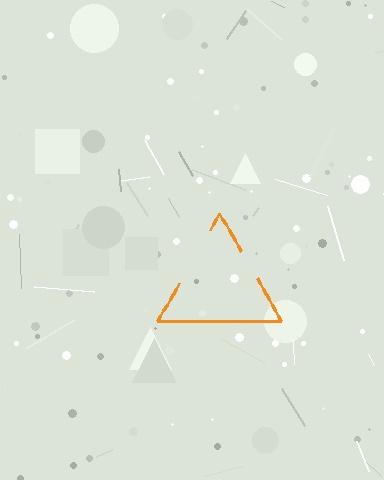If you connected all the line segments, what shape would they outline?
They would outline a triangle.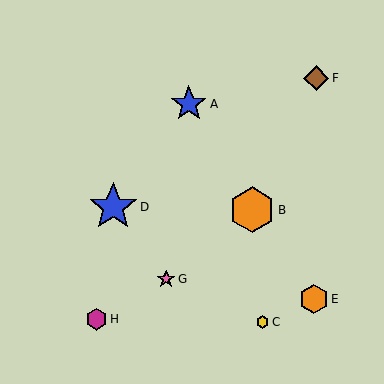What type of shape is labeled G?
Shape G is a pink star.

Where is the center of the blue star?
The center of the blue star is at (189, 104).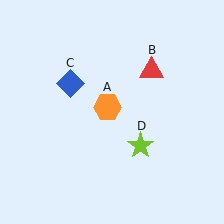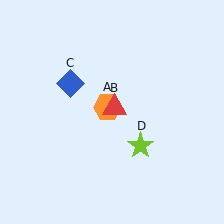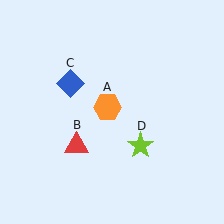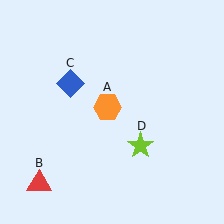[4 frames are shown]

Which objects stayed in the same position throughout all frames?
Orange hexagon (object A) and blue diamond (object C) and lime star (object D) remained stationary.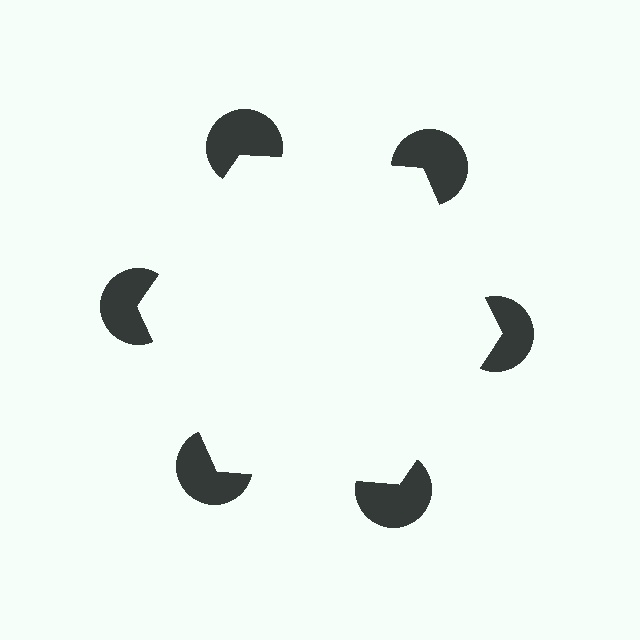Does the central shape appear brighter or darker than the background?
It typically appears slightly brighter than the background, even though no actual brightness change is drawn.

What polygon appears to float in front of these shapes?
An illusory hexagon — its edges are inferred from the aligned wedge cuts in the pac-man discs, not physically drawn.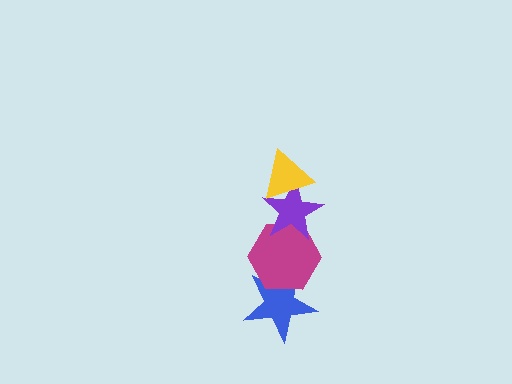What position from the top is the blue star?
The blue star is 4th from the top.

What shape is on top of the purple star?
The yellow triangle is on top of the purple star.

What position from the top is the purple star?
The purple star is 2nd from the top.